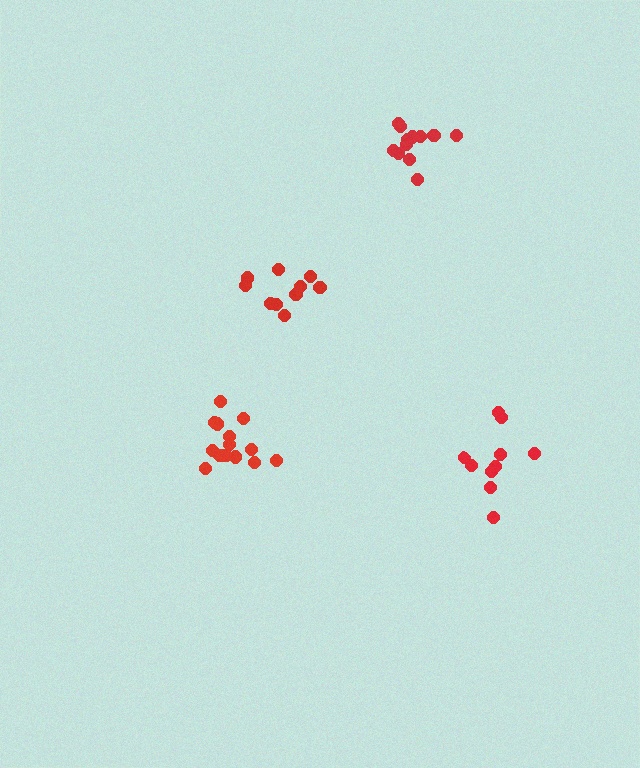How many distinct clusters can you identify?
There are 4 distinct clusters.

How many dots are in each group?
Group 1: 16 dots, Group 2: 12 dots, Group 3: 10 dots, Group 4: 10 dots (48 total).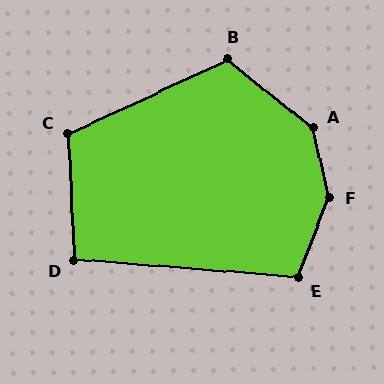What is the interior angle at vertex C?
Approximately 113 degrees (obtuse).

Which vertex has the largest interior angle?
F, at approximately 147 degrees.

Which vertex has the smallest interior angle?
D, at approximately 97 degrees.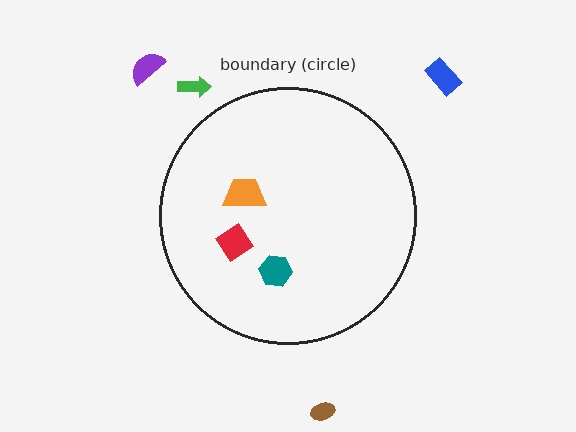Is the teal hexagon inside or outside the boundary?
Inside.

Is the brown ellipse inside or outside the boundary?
Outside.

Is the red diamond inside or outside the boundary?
Inside.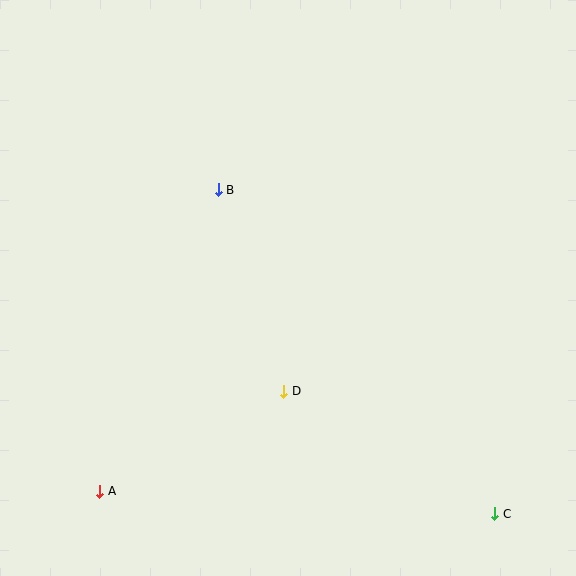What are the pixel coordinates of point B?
Point B is at (218, 190).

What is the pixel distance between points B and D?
The distance between B and D is 212 pixels.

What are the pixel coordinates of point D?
Point D is at (284, 391).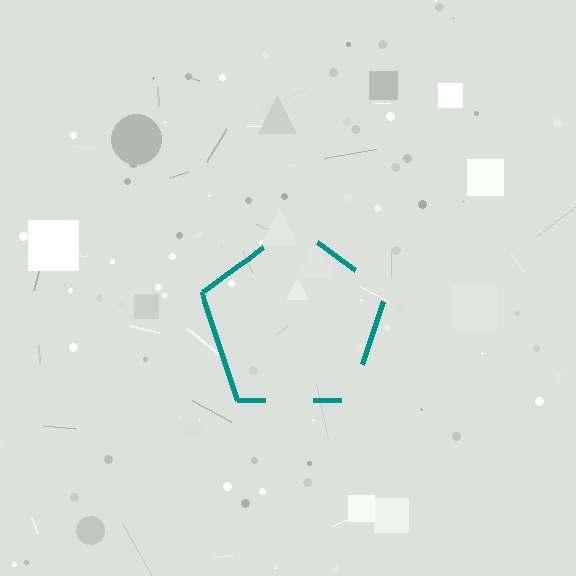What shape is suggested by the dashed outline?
The dashed outline suggests a pentagon.